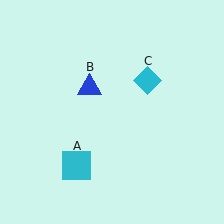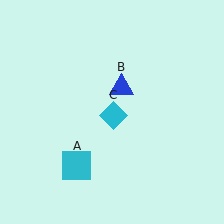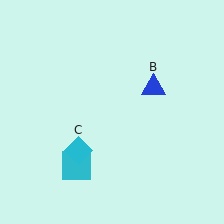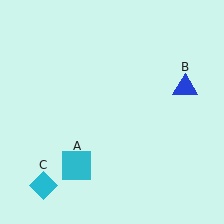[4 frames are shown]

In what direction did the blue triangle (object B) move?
The blue triangle (object B) moved right.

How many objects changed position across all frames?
2 objects changed position: blue triangle (object B), cyan diamond (object C).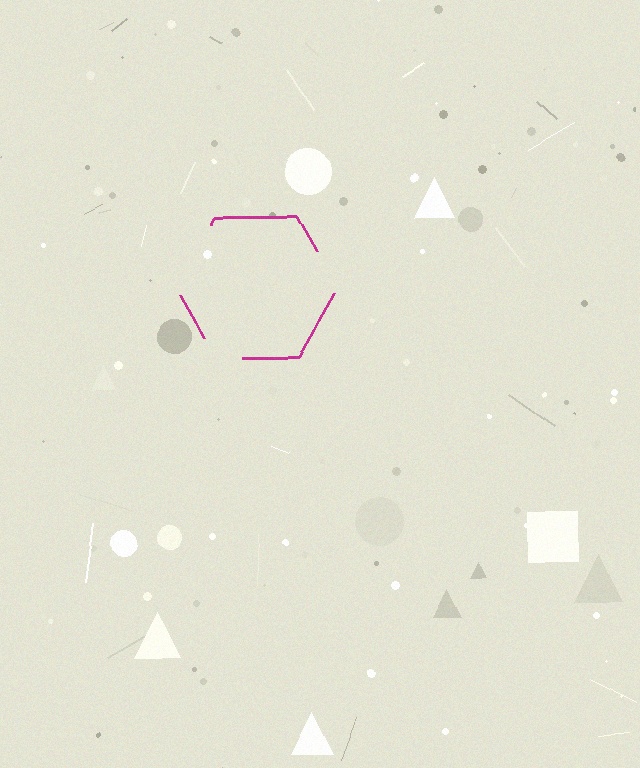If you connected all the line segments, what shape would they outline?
They would outline a hexagon.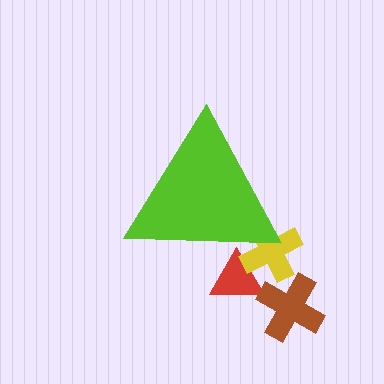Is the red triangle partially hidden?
Yes, the red triangle is partially hidden behind the lime triangle.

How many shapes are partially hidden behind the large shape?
2 shapes are partially hidden.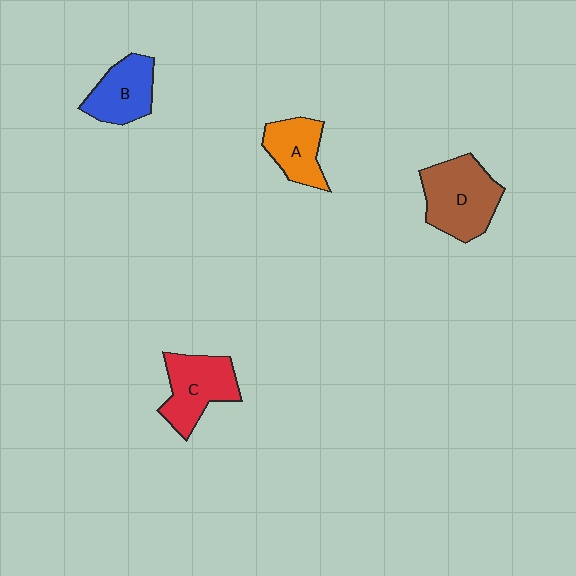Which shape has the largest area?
Shape D (brown).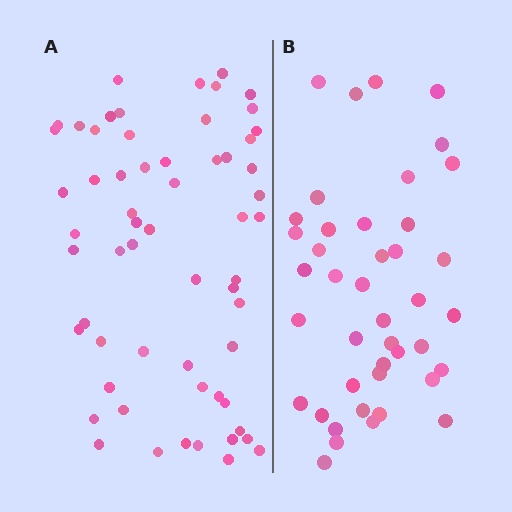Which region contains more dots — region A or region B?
Region A (the left region) has more dots.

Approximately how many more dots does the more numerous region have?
Region A has approximately 20 more dots than region B.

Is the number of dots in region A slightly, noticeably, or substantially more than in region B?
Region A has noticeably more, but not dramatically so. The ratio is roughly 1.4 to 1.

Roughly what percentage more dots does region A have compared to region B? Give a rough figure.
About 45% more.